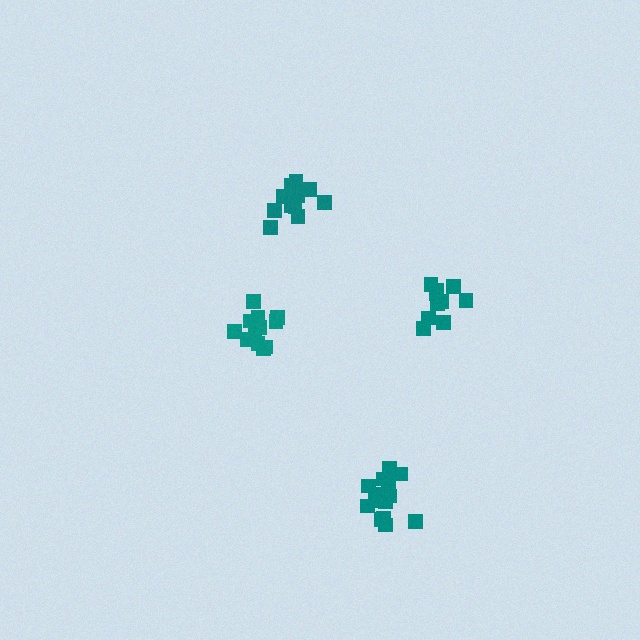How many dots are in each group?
Group 1: 10 dots, Group 2: 14 dots, Group 3: 12 dots, Group 4: 13 dots (49 total).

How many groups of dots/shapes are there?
There are 4 groups.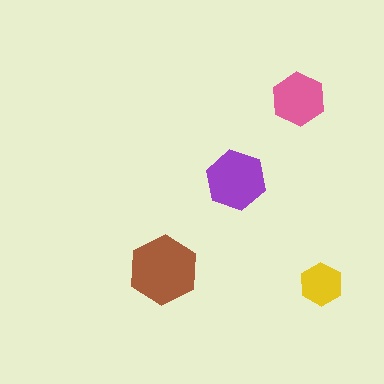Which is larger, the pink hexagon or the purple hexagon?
The purple one.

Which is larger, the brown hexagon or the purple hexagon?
The brown one.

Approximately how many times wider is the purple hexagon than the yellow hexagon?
About 1.5 times wider.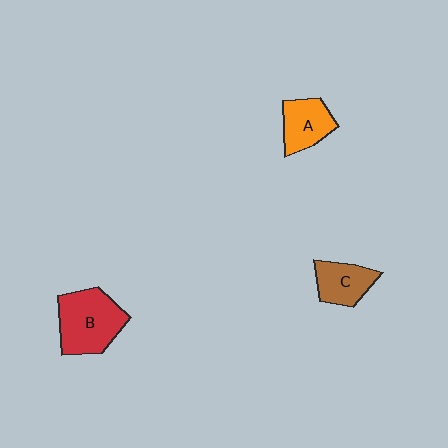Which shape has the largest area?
Shape B (red).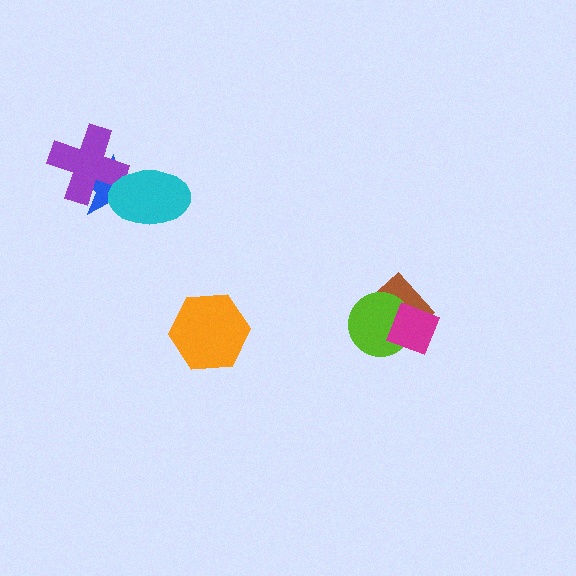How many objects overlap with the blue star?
2 objects overlap with the blue star.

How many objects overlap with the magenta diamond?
2 objects overlap with the magenta diamond.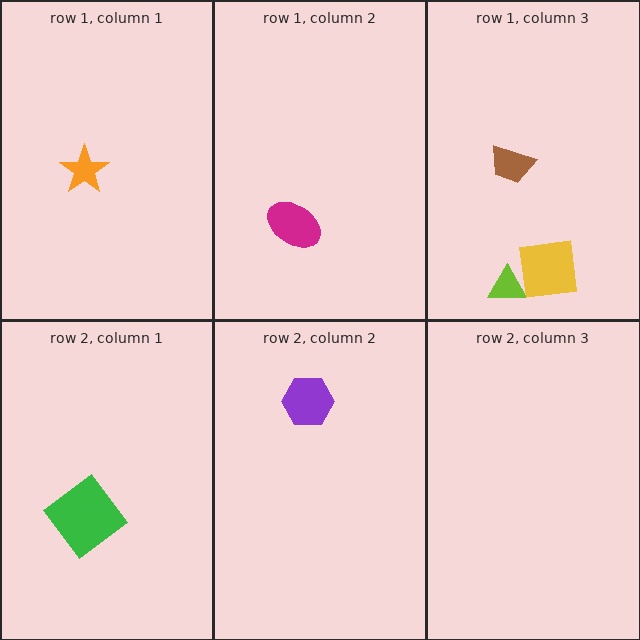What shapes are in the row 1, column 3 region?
The brown trapezoid, the lime triangle, the yellow square.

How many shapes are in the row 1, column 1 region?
1.